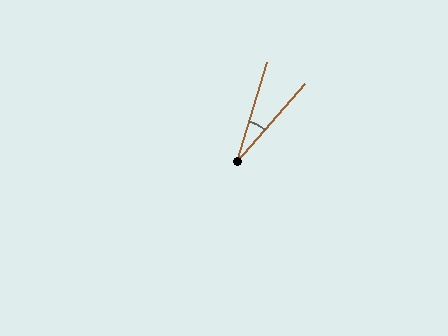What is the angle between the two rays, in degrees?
Approximately 24 degrees.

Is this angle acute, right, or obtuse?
It is acute.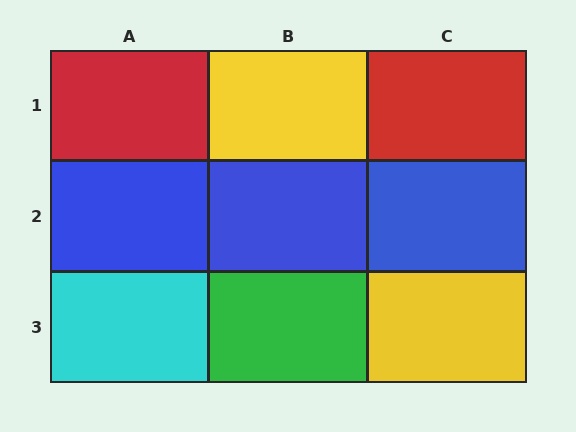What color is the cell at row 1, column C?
Red.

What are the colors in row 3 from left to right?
Cyan, green, yellow.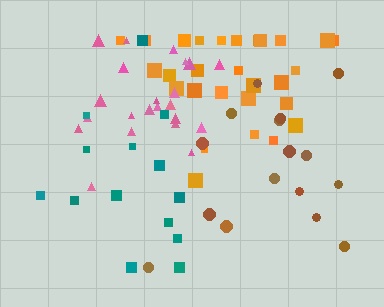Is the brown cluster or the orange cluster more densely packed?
Orange.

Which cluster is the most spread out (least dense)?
Teal.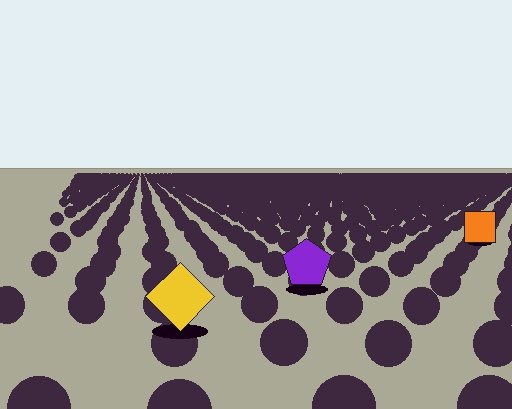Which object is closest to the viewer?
The yellow diamond is closest. The texture marks near it are larger and more spread out.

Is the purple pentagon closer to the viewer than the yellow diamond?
No. The yellow diamond is closer — you can tell from the texture gradient: the ground texture is coarser near it.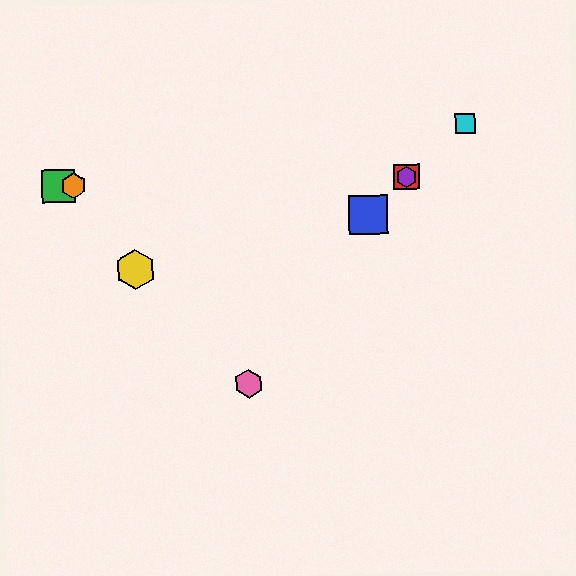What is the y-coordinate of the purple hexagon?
The purple hexagon is at y≈177.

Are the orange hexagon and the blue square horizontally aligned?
No, the orange hexagon is at y≈186 and the blue square is at y≈215.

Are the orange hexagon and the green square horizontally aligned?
Yes, both are at y≈186.